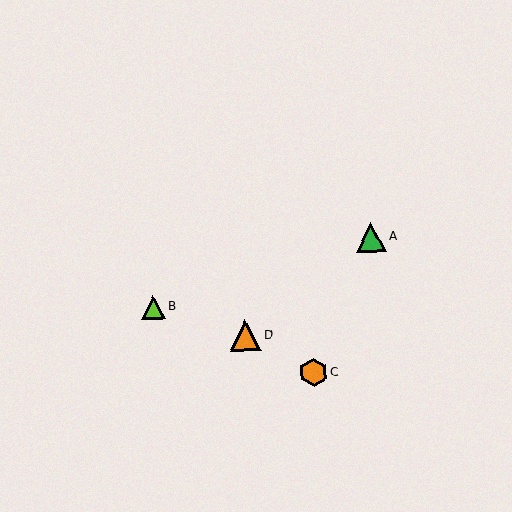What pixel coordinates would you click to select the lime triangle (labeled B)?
Click at (153, 307) to select the lime triangle B.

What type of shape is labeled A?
Shape A is a green triangle.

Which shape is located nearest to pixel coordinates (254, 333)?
The orange triangle (labeled D) at (245, 335) is nearest to that location.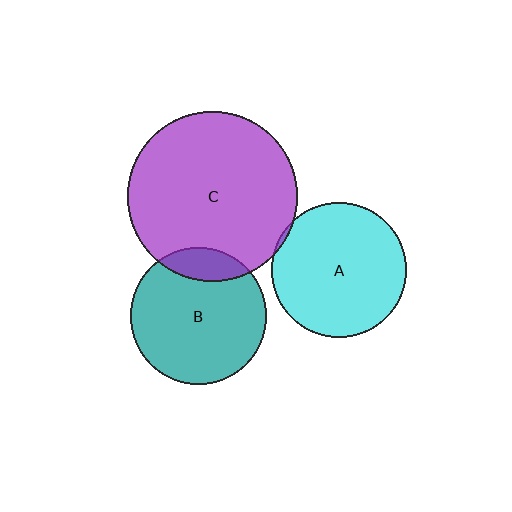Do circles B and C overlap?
Yes.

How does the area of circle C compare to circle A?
Approximately 1.6 times.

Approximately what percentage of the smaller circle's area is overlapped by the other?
Approximately 15%.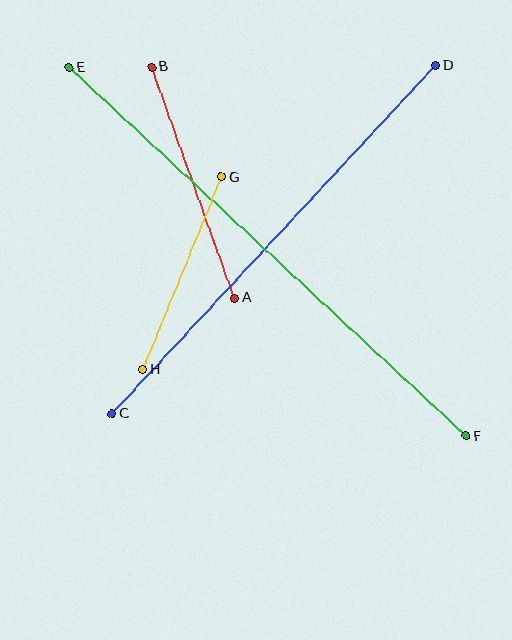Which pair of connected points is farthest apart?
Points E and F are farthest apart.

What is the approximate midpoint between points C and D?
The midpoint is at approximately (274, 239) pixels.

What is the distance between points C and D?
The distance is approximately 476 pixels.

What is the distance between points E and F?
The distance is approximately 541 pixels.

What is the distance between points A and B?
The distance is approximately 246 pixels.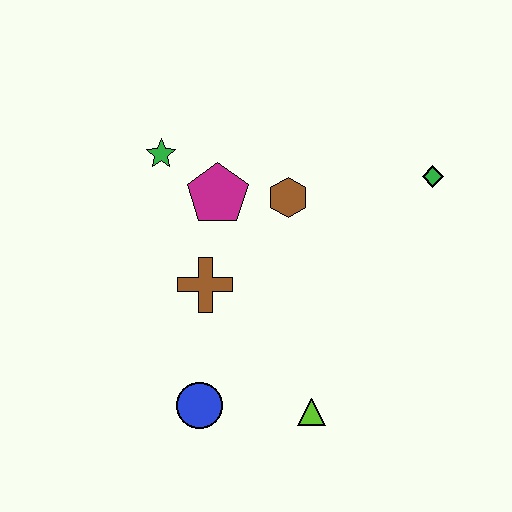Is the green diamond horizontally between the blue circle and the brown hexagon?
No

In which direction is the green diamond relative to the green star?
The green diamond is to the right of the green star.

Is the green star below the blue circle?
No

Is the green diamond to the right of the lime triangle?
Yes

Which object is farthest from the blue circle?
The green diamond is farthest from the blue circle.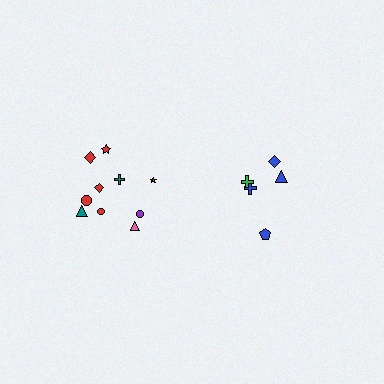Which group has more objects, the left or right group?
The left group.